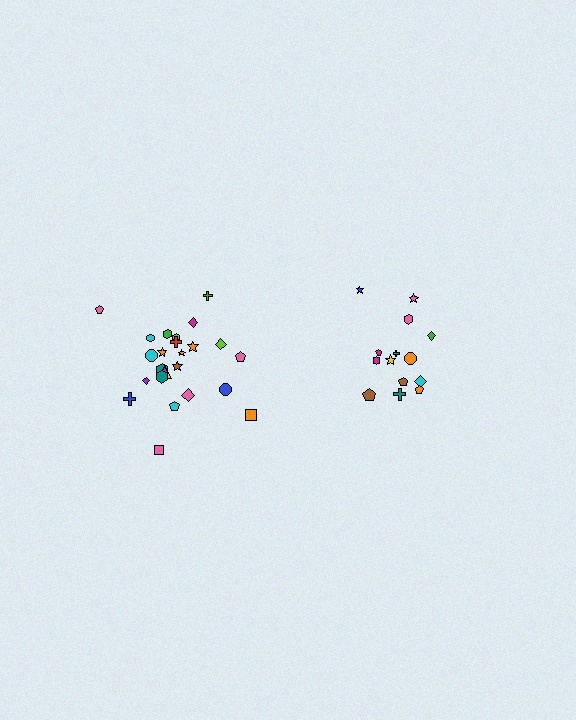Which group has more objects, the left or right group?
The left group.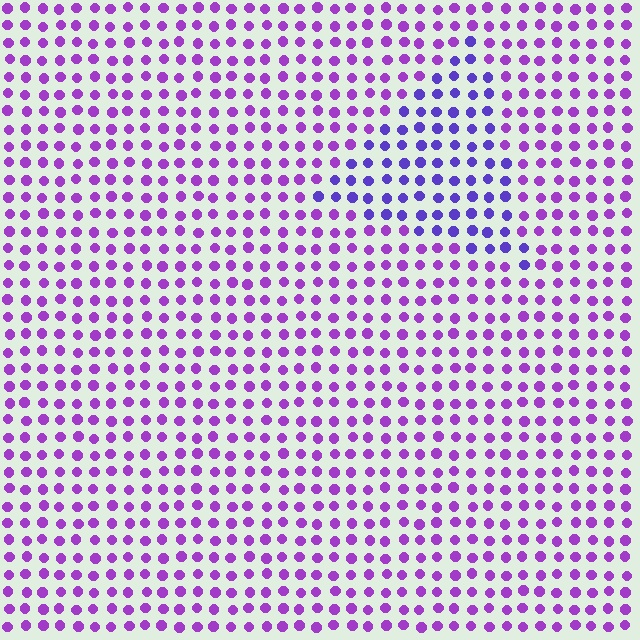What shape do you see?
I see a triangle.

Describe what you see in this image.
The image is filled with small purple elements in a uniform arrangement. A triangle-shaped region is visible where the elements are tinted to a slightly different hue, forming a subtle color boundary.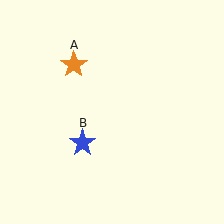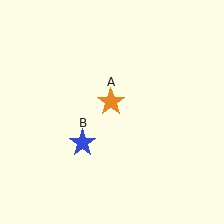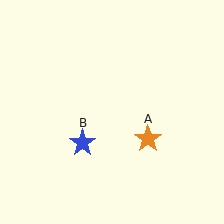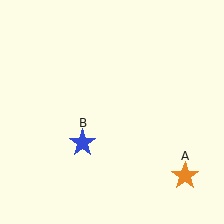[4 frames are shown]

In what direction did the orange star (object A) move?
The orange star (object A) moved down and to the right.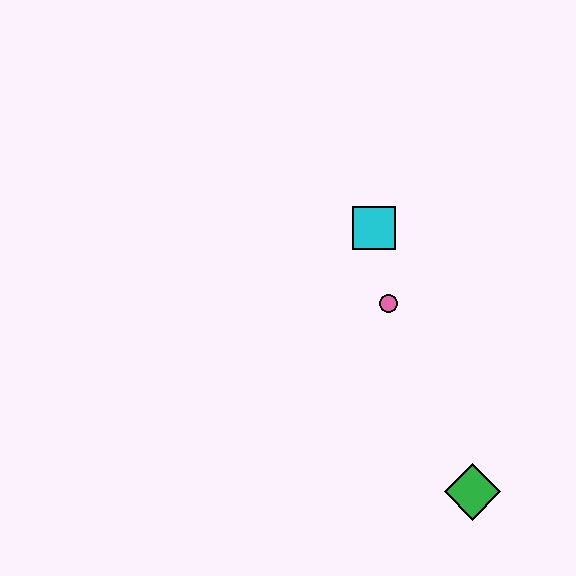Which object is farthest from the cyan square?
The green diamond is farthest from the cyan square.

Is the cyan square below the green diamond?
No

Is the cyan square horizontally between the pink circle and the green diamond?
No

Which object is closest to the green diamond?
The pink circle is closest to the green diamond.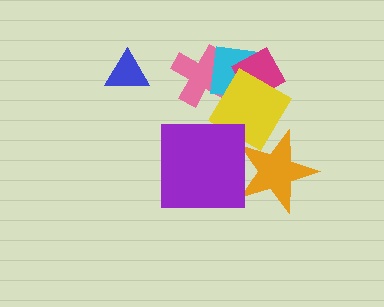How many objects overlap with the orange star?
2 objects overlap with the orange star.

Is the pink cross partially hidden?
Yes, it is partially covered by another shape.